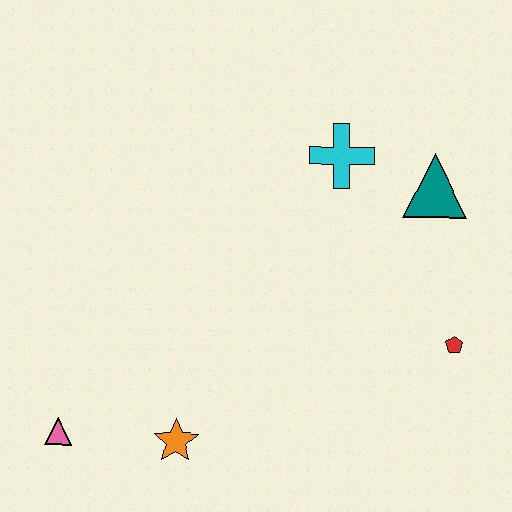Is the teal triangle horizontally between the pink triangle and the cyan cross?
No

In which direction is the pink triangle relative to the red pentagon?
The pink triangle is to the left of the red pentagon.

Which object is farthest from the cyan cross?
The pink triangle is farthest from the cyan cross.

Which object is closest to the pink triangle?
The orange star is closest to the pink triangle.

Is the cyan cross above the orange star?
Yes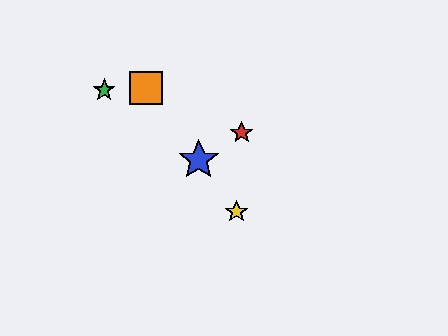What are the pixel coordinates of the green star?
The green star is at (104, 90).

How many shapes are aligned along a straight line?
4 shapes (the blue star, the yellow star, the purple star, the orange square) are aligned along a straight line.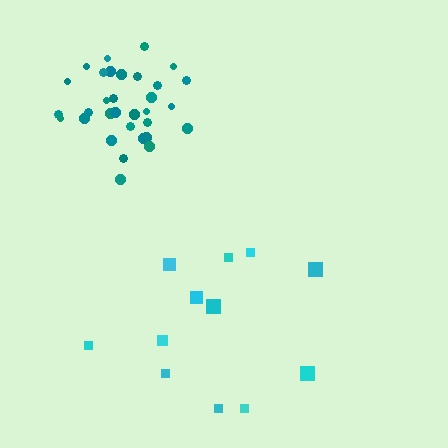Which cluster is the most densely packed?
Teal.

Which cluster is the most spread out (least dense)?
Cyan.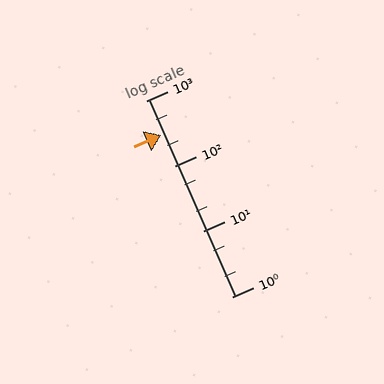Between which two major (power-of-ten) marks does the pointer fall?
The pointer is between 100 and 1000.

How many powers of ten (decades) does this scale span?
The scale spans 3 decades, from 1 to 1000.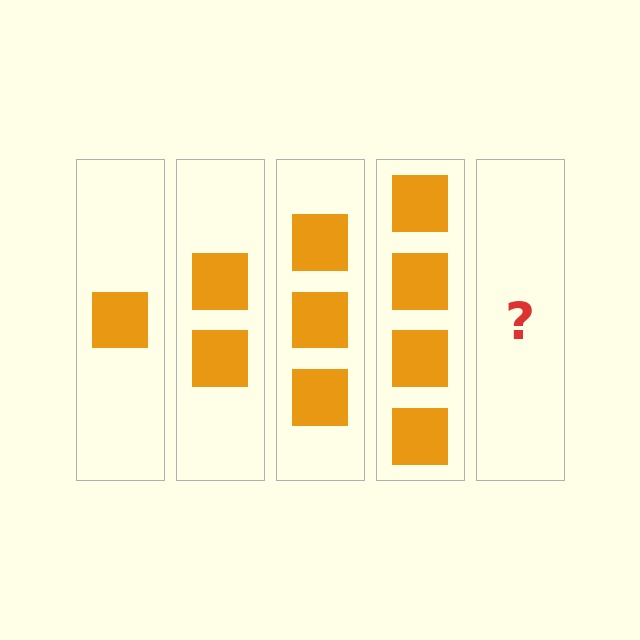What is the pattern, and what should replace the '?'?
The pattern is that each step adds one more square. The '?' should be 5 squares.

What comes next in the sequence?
The next element should be 5 squares.